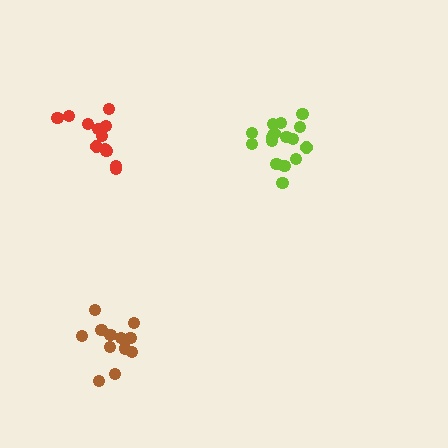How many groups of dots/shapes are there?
There are 3 groups.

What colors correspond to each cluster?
The clusters are colored: brown, lime, red.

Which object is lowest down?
The brown cluster is bottommost.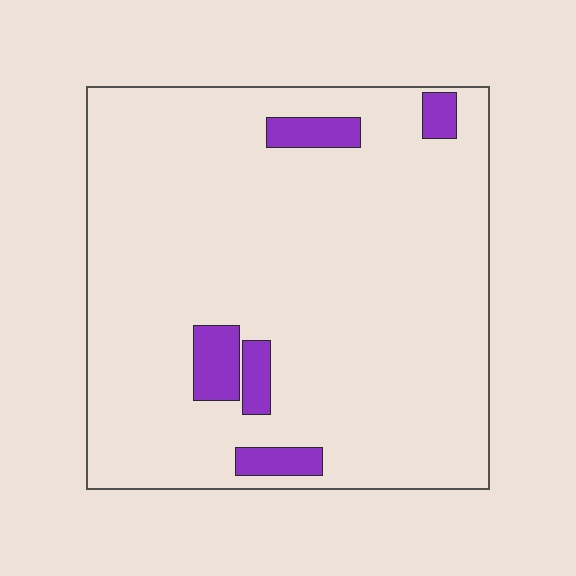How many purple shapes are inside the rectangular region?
5.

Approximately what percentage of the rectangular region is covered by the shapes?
Approximately 10%.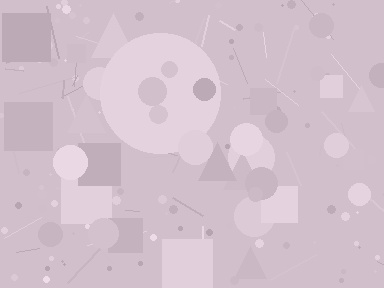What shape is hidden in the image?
A circle is hidden in the image.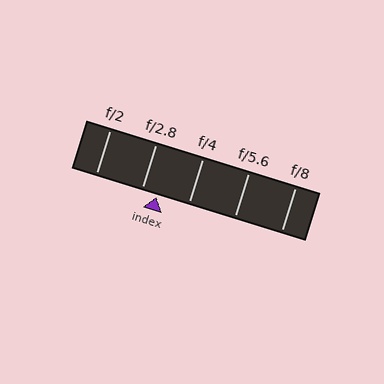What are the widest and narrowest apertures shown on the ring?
The widest aperture shown is f/2 and the narrowest is f/8.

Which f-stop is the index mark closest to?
The index mark is closest to f/2.8.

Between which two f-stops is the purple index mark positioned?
The index mark is between f/2.8 and f/4.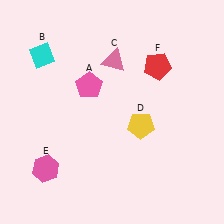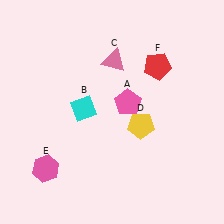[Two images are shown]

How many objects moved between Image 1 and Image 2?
2 objects moved between the two images.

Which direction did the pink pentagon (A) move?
The pink pentagon (A) moved right.